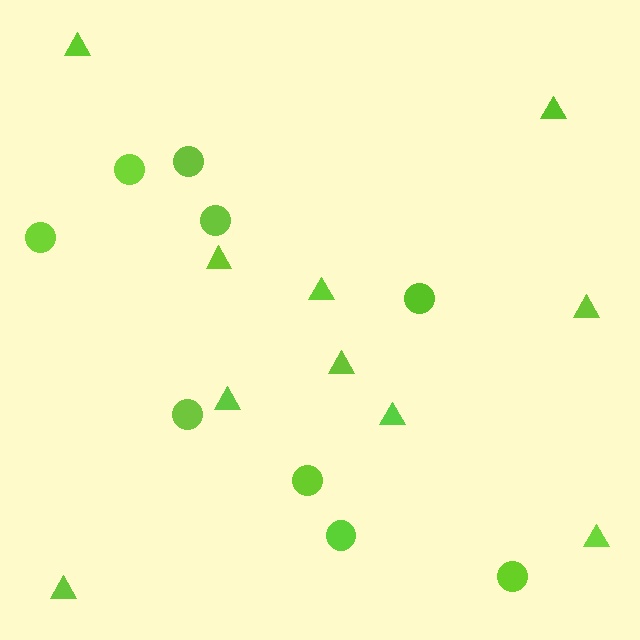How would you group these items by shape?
There are 2 groups: one group of triangles (10) and one group of circles (9).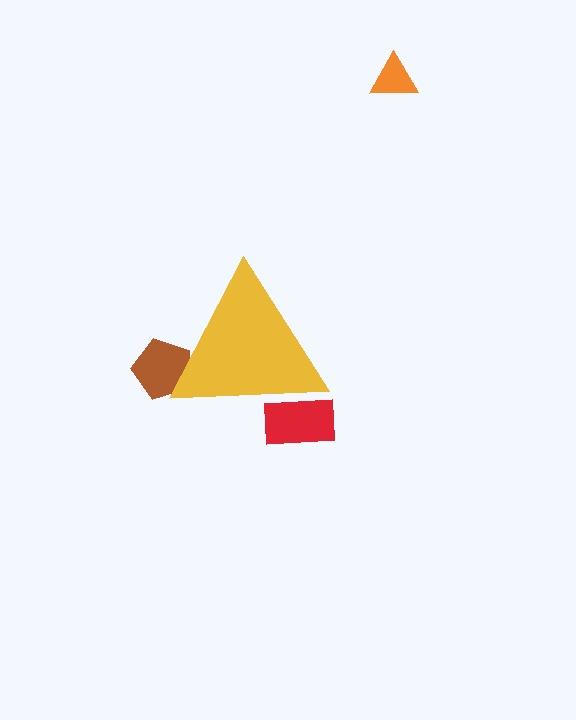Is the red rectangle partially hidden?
Yes, the red rectangle is partially hidden behind the yellow triangle.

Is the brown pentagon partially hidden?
Yes, the brown pentagon is partially hidden behind the yellow triangle.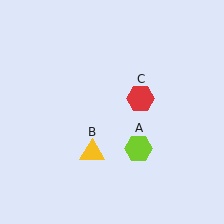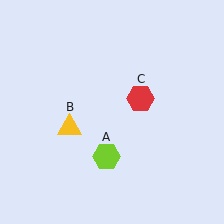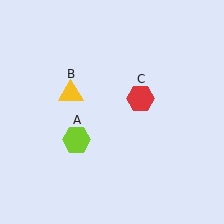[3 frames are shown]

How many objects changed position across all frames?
2 objects changed position: lime hexagon (object A), yellow triangle (object B).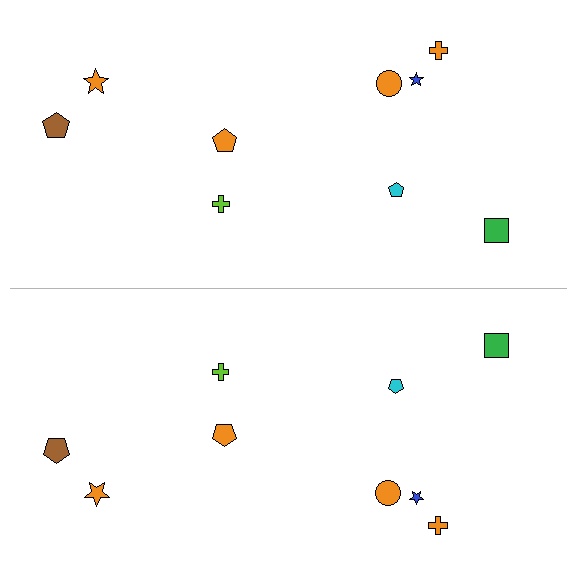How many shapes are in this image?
There are 18 shapes in this image.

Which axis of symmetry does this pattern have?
The pattern has a horizontal axis of symmetry running through the center of the image.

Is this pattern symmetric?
Yes, this pattern has bilateral (reflection) symmetry.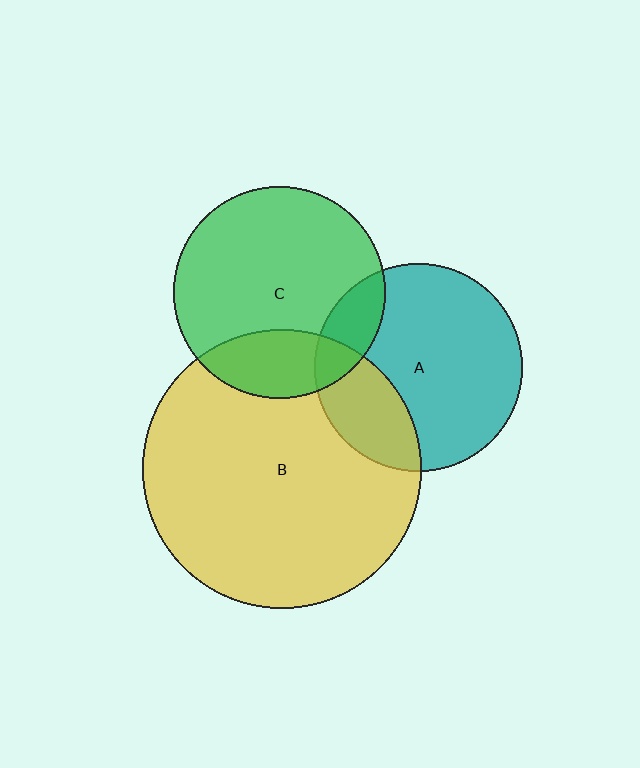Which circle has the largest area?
Circle B (yellow).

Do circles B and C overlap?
Yes.